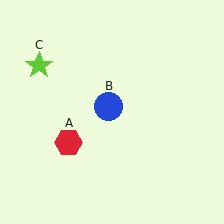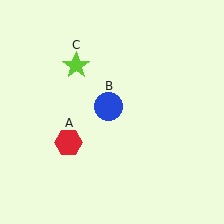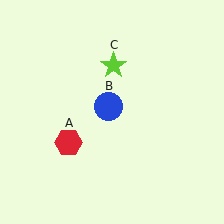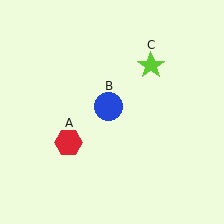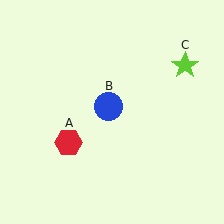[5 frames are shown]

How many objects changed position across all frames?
1 object changed position: lime star (object C).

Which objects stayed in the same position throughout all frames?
Red hexagon (object A) and blue circle (object B) remained stationary.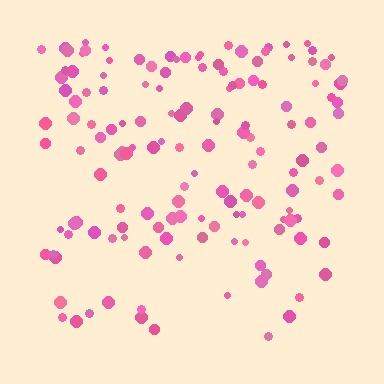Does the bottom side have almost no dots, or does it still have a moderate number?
Still a moderate number, just noticeably fewer than the top.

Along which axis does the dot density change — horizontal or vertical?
Vertical.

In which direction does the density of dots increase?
From bottom to top, with the top side densest.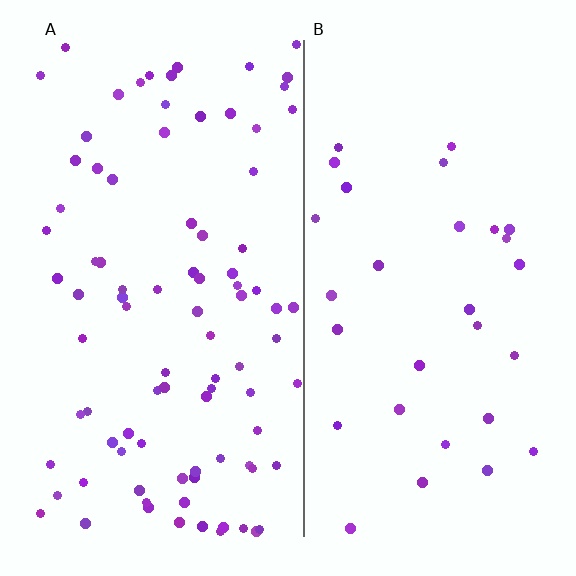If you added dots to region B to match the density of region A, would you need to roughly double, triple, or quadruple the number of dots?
Approximately triple.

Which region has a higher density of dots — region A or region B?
A (the left).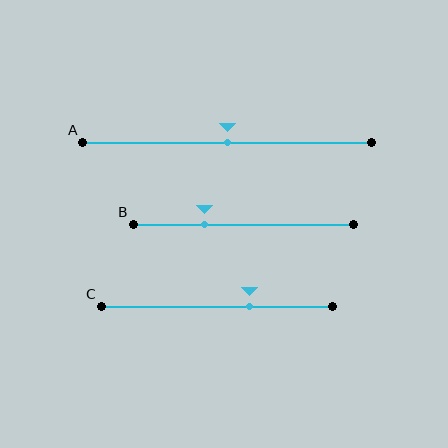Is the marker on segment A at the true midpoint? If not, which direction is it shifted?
Yes, the marker on segment A is at the true midpoint.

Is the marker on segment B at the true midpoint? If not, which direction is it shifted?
No, the marker on segment B is shifted to the left by about 18% of the segment length.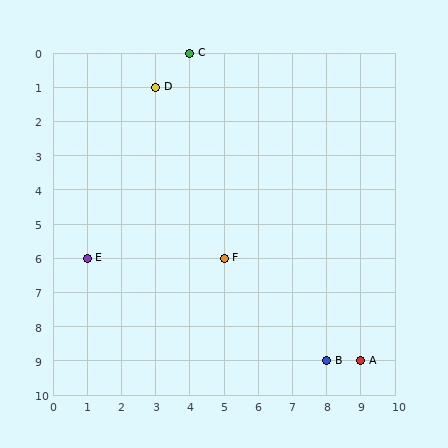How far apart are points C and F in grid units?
Points C and F are 1 column and 6 rows apart (about 6.1 grid units diagonally).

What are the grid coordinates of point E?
Point E is at grid coordinates (1, 6).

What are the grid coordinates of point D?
Point D is at grid coordinates (3, 1).